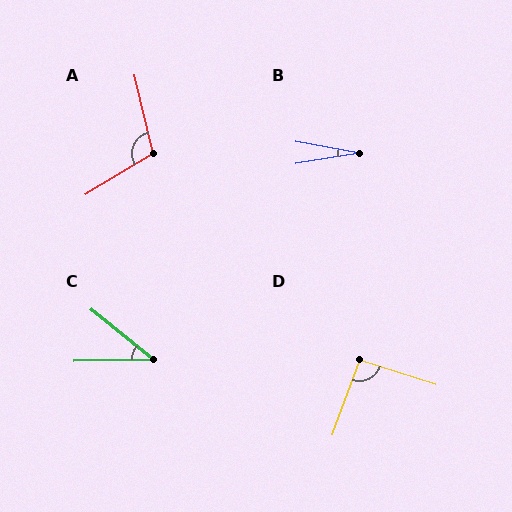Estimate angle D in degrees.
Approximately 92 degrees.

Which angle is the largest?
A, at approximately 108 degrees.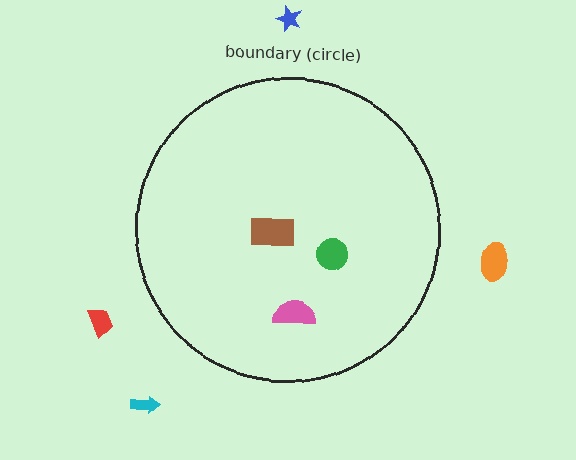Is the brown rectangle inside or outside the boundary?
Inside.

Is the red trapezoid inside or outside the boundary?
Outside.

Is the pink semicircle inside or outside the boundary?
Inside.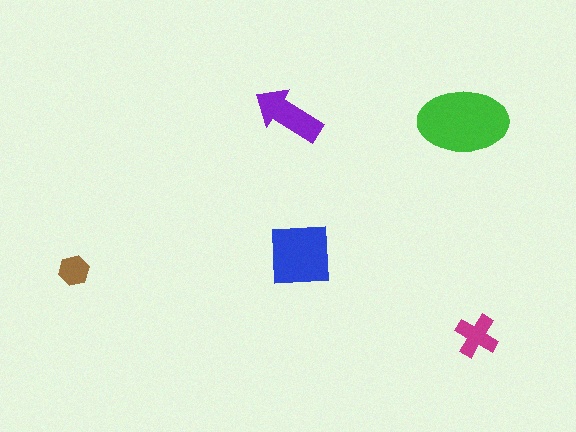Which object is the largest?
The green ellipse.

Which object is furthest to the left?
The brown hexagon is leftmost.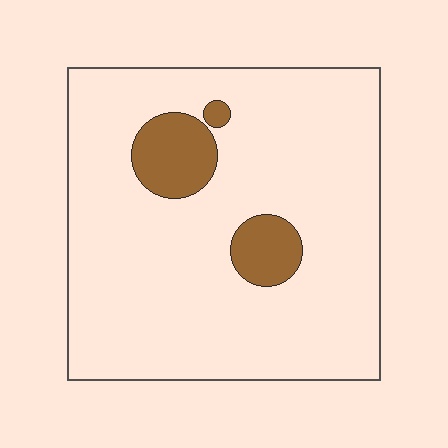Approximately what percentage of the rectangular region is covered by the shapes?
Approximately 10%.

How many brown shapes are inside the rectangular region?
3.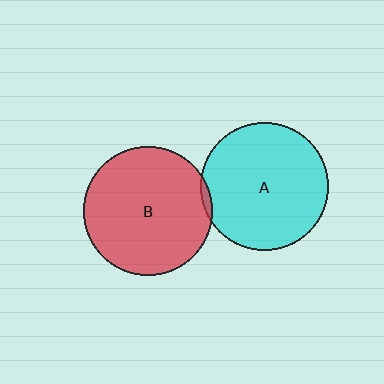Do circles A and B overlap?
Yes.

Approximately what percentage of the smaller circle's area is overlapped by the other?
Approximately 5%.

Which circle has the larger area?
Circle B (red).